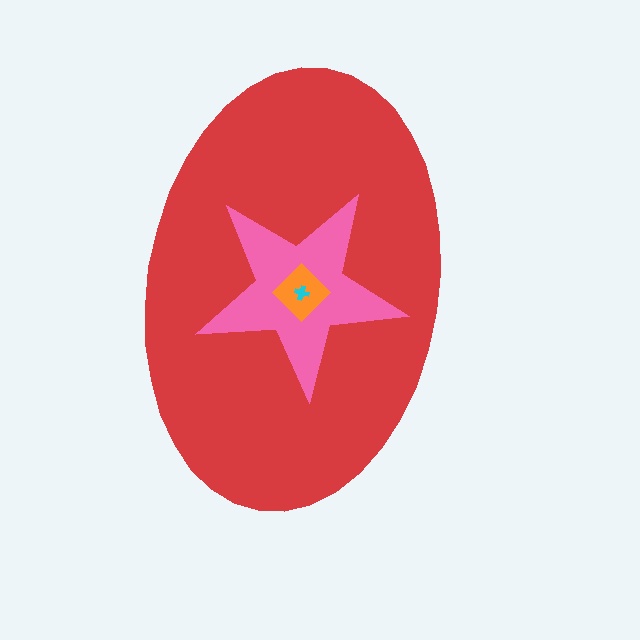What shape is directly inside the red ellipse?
The pink star.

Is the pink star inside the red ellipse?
Yes.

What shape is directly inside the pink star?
The orange diamond.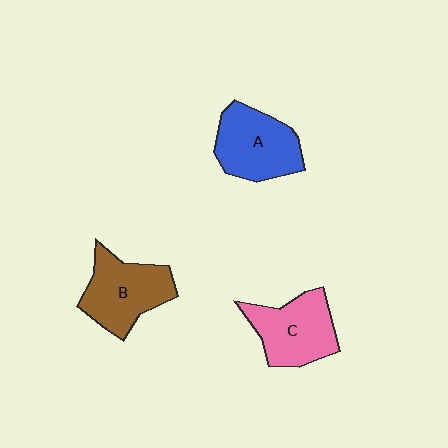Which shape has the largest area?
Shape B (brown).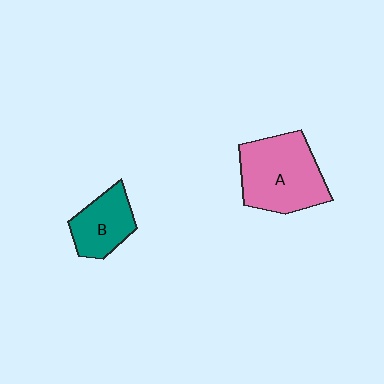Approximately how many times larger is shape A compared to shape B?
Approximately 1.7 times.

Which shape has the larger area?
Shape A (pink).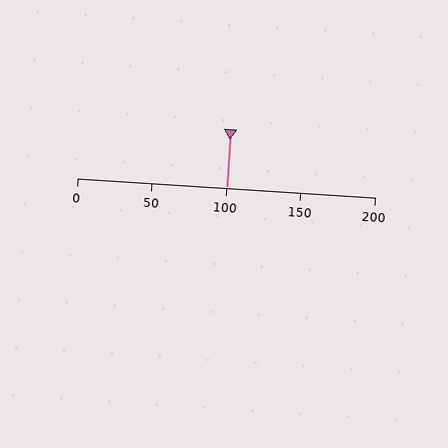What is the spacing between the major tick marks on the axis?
The major ticks are spaced 50 apart.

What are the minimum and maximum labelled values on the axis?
The axis runs from 0 to 200.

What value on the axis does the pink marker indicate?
The marker indicates approximately 100.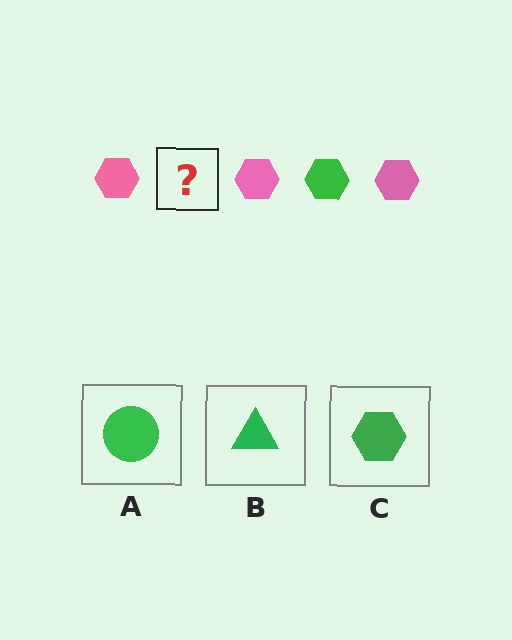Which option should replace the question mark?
Option C.